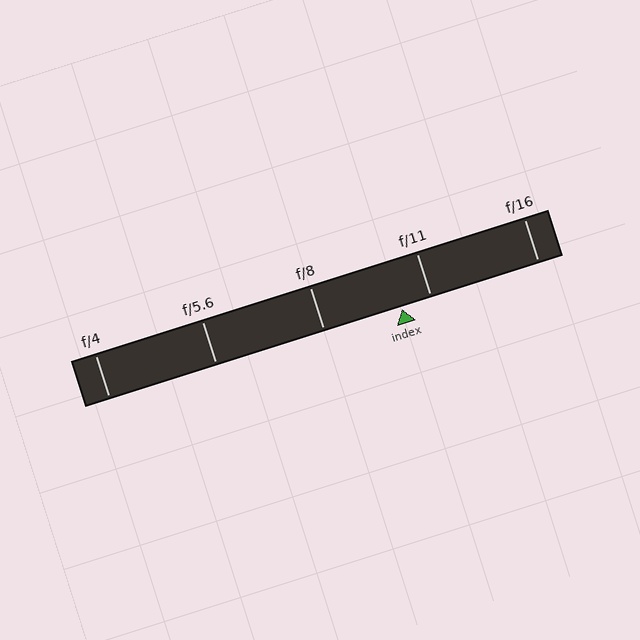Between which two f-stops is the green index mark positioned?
The index mark is between f/8 and f/11.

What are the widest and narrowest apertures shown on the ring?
The widest aperture shown is f/4 and the narrowest is f/16.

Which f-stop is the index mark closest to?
The index mark is closest to f/11.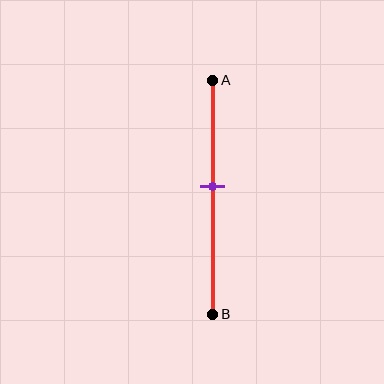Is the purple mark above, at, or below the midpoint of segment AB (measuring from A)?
The purple mark is above the midpoint of segment AB.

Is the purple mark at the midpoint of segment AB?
No, the mark is at about 45% from A, not at the 50% midpoint.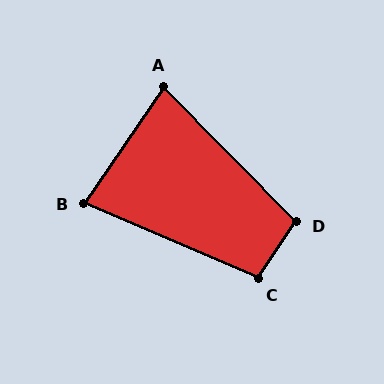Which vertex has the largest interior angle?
D, at approximately 101 degrees.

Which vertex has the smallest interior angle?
B, at approximately 79 degrees.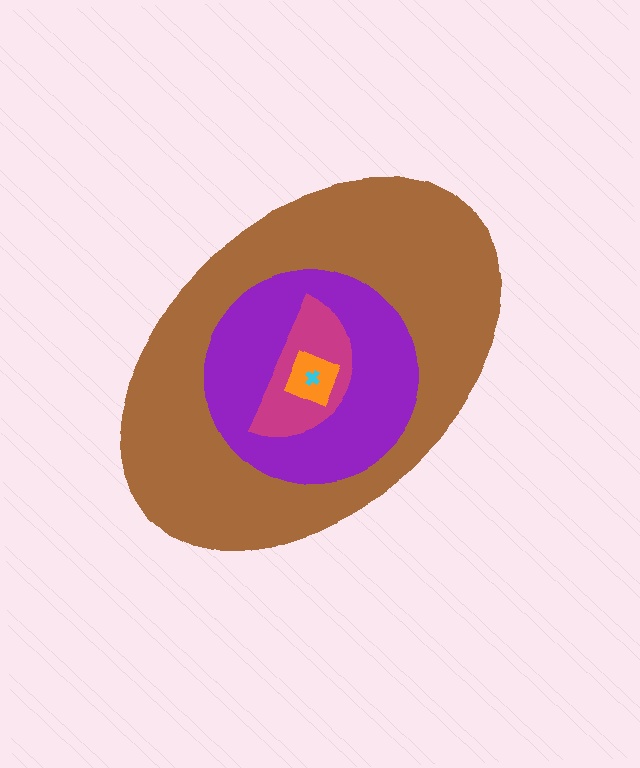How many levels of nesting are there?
5.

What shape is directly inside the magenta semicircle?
The orange diamond.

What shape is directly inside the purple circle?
The magenta semicircle.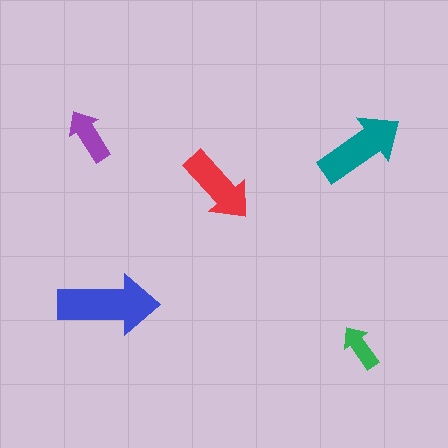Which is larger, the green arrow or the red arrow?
The red one.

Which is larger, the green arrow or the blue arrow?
The blue one.